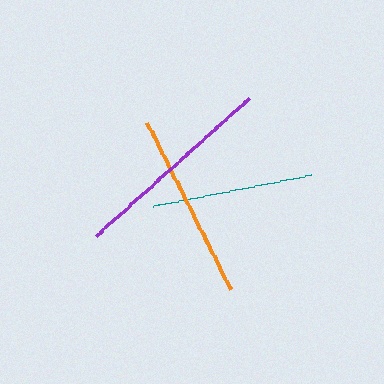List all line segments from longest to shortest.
From longest to shortest: purple, orange, teal.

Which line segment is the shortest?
The teal line is the shortest at approximately 162 pixels.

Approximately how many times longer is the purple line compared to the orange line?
The purple line is approximately 1.1 times the length of the orange line.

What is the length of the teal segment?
The teal segment is approximately 162 pixels long.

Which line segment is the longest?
The purple line is the longest at approximately 206 pixels.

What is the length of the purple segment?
The purple segment is approximately 206 pixels long.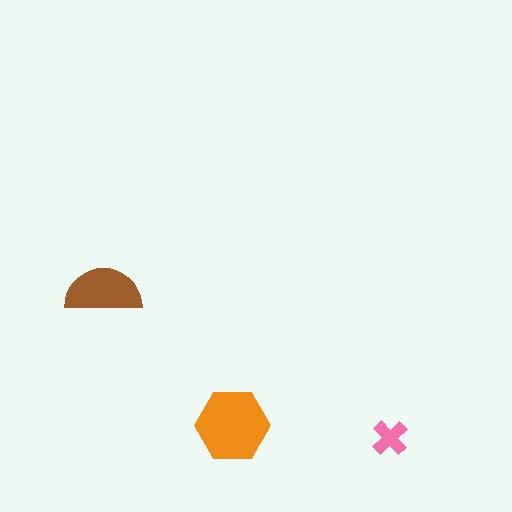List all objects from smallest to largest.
The pink cross, the brown semicircle, the orange hexagon.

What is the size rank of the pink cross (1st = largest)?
3rd.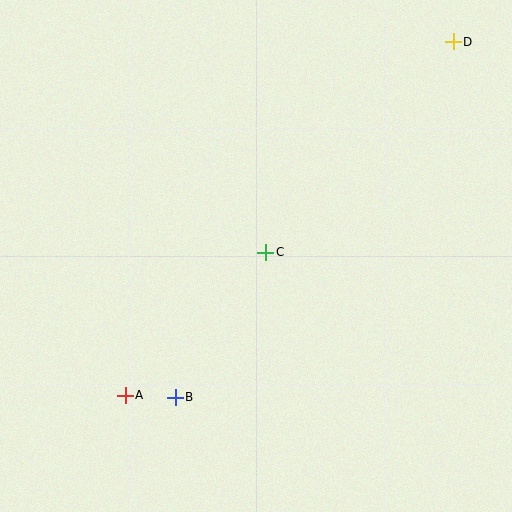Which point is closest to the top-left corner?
Point C is closest to the top-left corner.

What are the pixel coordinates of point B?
Point B is at (175, 397).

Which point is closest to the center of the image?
Point C at (266, 252) is closest to the center.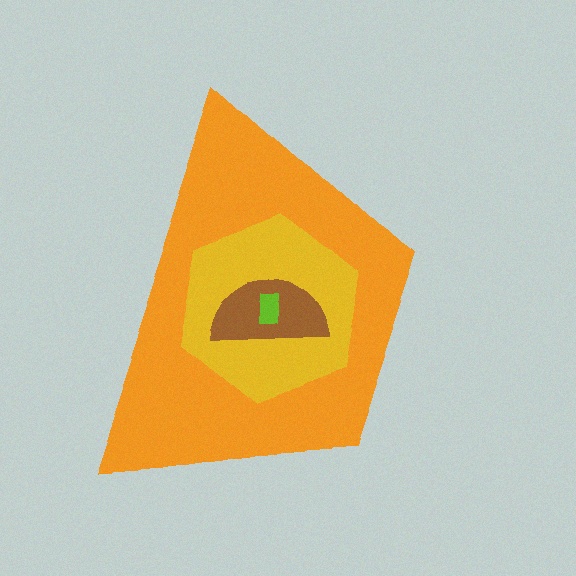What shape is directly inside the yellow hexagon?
The brown semicircle.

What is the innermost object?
The lime rectangle.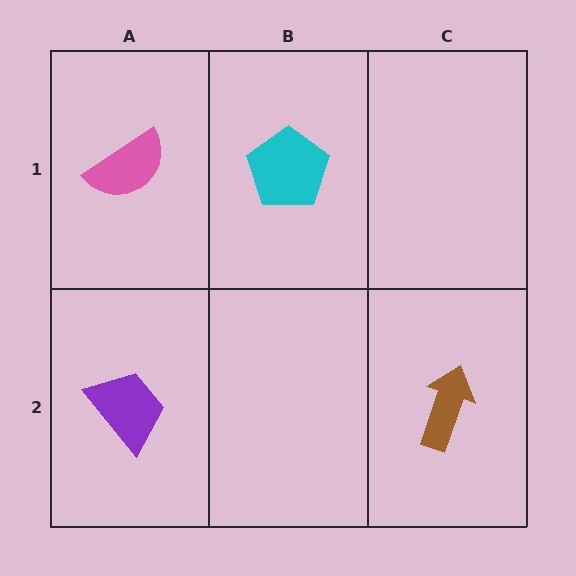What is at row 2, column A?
A purple trapezoid.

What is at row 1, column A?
A pink semicircle.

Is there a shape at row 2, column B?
No, that cell is empty.